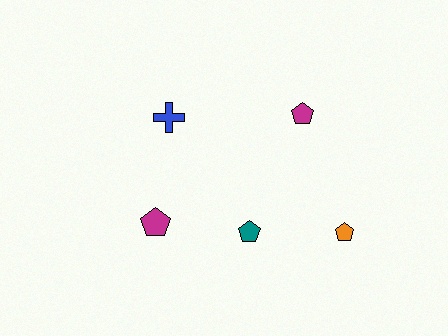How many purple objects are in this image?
There are no purple objects.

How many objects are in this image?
There are 5 objects.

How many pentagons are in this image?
There are 4 pentagons.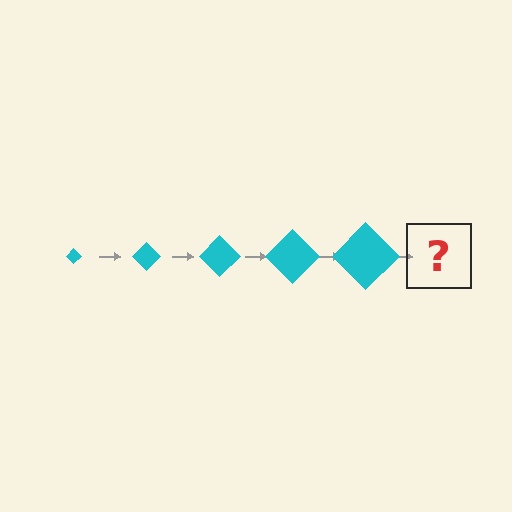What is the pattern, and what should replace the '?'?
The pattern is that the diamond gets progressively larger each step. The '?' should be a cyan diamond, larger than the previous one.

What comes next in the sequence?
The next element should be a cyan diamond, larger than the previous one.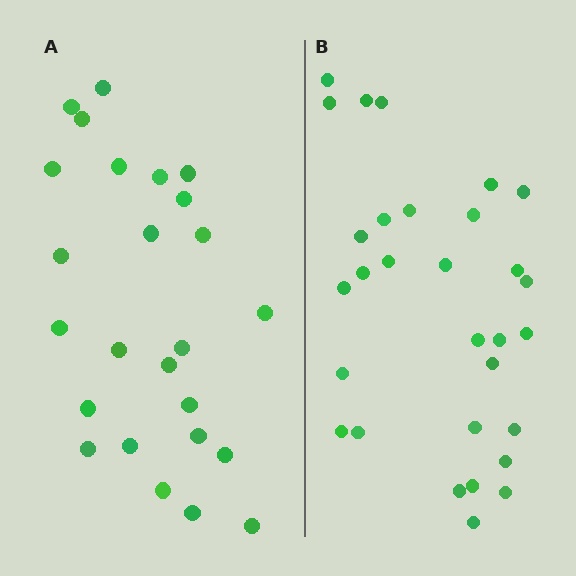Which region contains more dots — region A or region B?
Region B (the right region) has more dots.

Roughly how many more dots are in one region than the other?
Region B has about 5 more dots than region A.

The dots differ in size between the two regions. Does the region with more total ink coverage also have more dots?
No. Region A has more total ink coverage because its dots are larger, but region B actually contains more individual dots. Total area can be misleading — the number of items is what matters here.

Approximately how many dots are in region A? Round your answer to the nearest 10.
About 20 dots. (The exact count is 25, which rounds to 20.)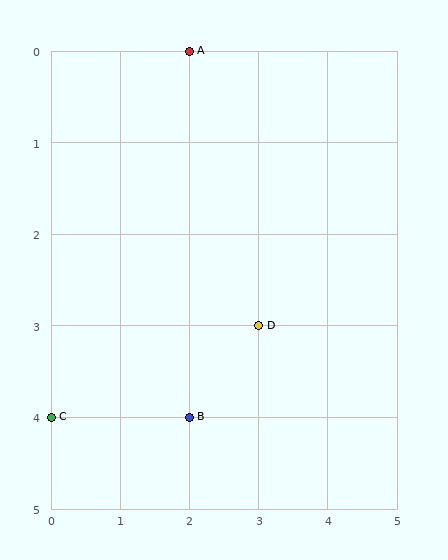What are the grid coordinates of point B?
Point B is at grid coordinates (2, 4).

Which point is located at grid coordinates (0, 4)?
Point C is at (0, 4).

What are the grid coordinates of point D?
Point D is at grid coordinates (3, 3).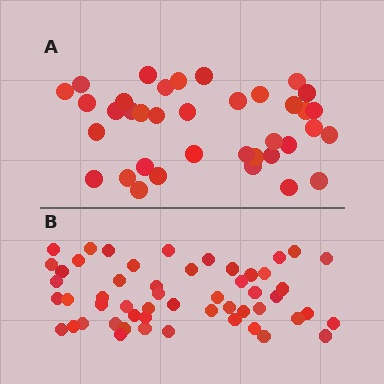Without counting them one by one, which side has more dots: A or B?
Region B (the bottom region) has more dots.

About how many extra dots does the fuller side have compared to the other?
Region B has approximately 15 more dots than region A.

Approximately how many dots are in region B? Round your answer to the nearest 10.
About 50 dots. (The exact count is 53, which rounds to 50.)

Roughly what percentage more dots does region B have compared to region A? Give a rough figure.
About 45% more.